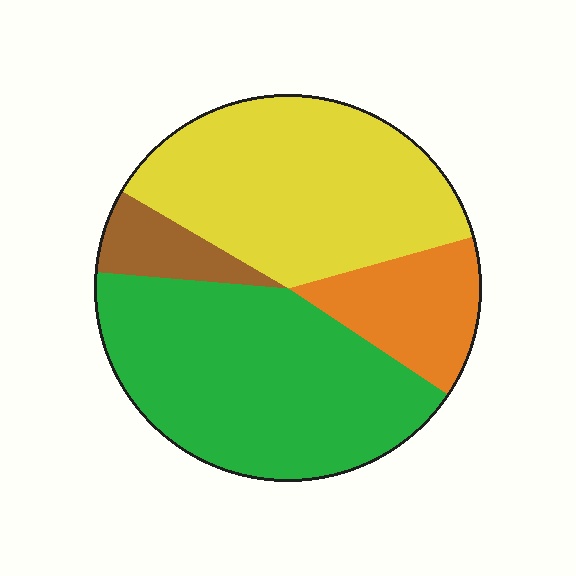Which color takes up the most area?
Green, at roughly 40%.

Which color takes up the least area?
Brown, at roughly 5%.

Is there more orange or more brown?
Orange.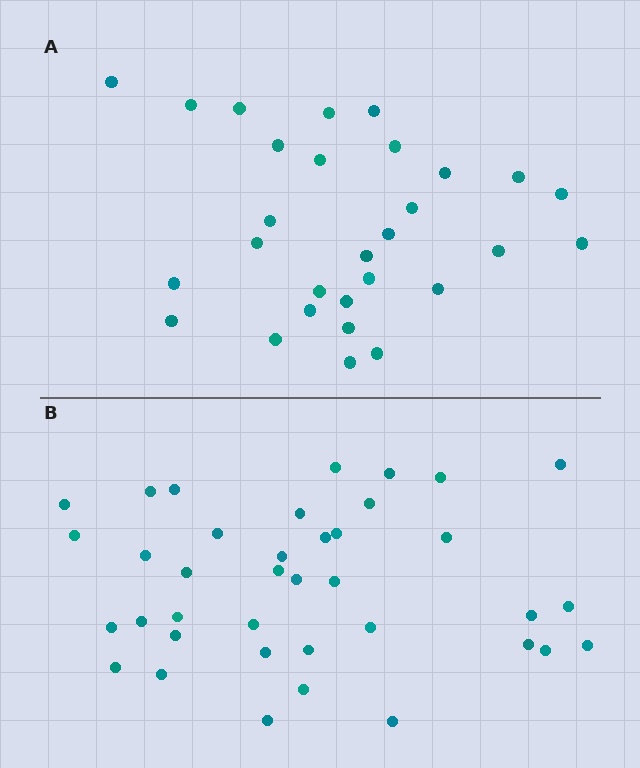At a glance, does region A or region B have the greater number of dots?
Region B (the bottom region) has more dots.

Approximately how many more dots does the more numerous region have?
Region B has roughly 8 or so more dots than region A.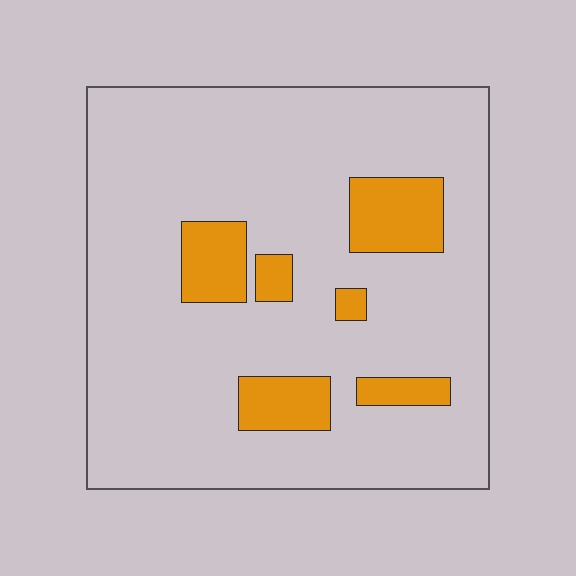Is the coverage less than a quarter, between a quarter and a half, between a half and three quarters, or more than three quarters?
Less than a quarter.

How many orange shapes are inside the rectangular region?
6.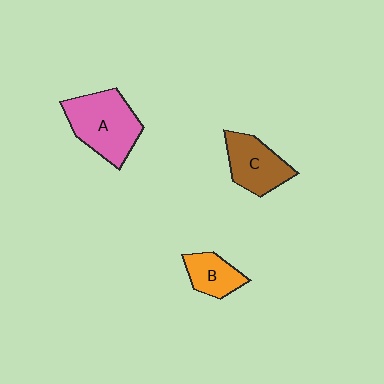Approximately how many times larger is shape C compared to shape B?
Approximately 1.4 times.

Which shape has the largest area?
Shape A (pink).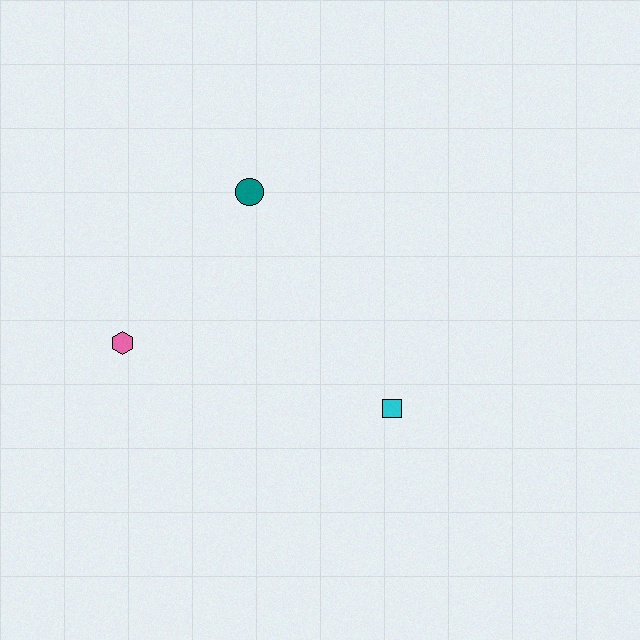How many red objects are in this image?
There are no red objects.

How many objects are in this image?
There are 3 objects.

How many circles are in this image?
There is 1 circle.